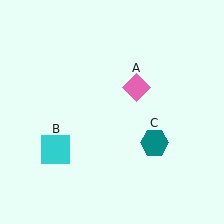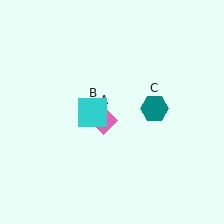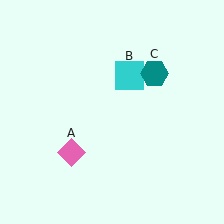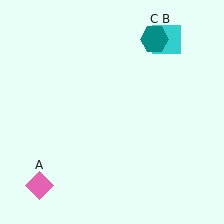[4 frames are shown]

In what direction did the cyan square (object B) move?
The cyan square (object B) moved up and to the right.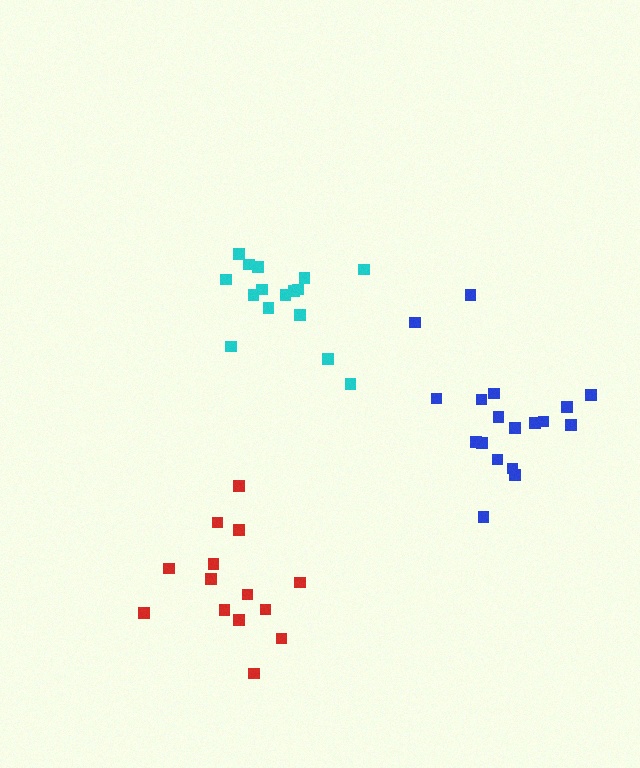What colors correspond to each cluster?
The clusters are colored: cyan, red, blue.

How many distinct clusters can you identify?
There are 3 distinct clusters.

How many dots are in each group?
Group 1: 16 dots, Group 2: 14 dots, Group 3: 18 dots (48 total).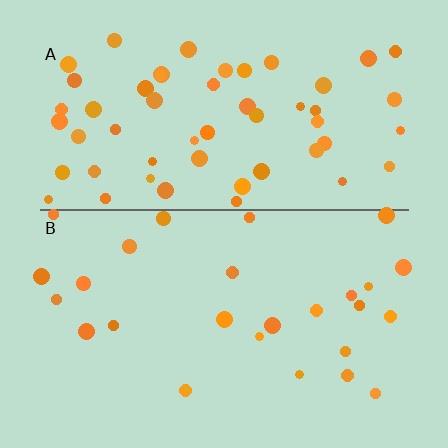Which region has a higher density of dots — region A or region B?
A (the top).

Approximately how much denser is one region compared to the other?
Approximately 2.1× — region A over region B.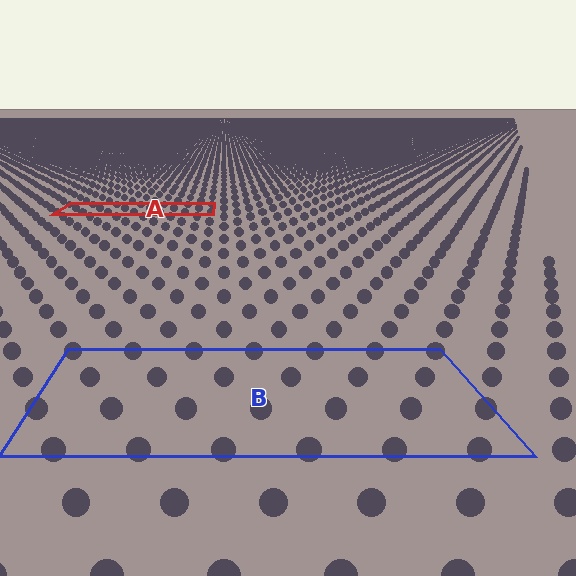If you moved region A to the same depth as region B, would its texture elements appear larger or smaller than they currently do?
They would appear larger. At a closer depth, the same texture elements are projected at a bigger on-screen size.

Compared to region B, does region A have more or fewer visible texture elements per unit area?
Region A has more texture elements per unit area — they are packed more densely because it is farther away.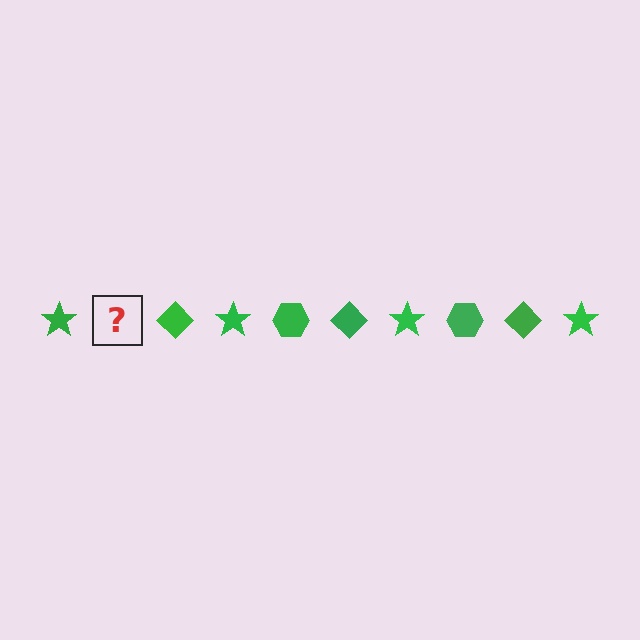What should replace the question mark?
The question mark should be replaced with a green hexagon.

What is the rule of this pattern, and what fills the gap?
The rule is that the pattern cycles through star, hexagon, diamond shapes in green. The gap should be filled with a green hexagon.